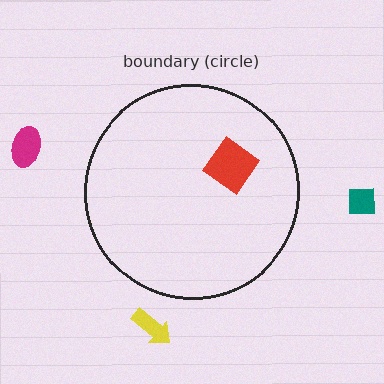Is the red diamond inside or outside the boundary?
Inside.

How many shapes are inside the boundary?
1 inside, 3 outside.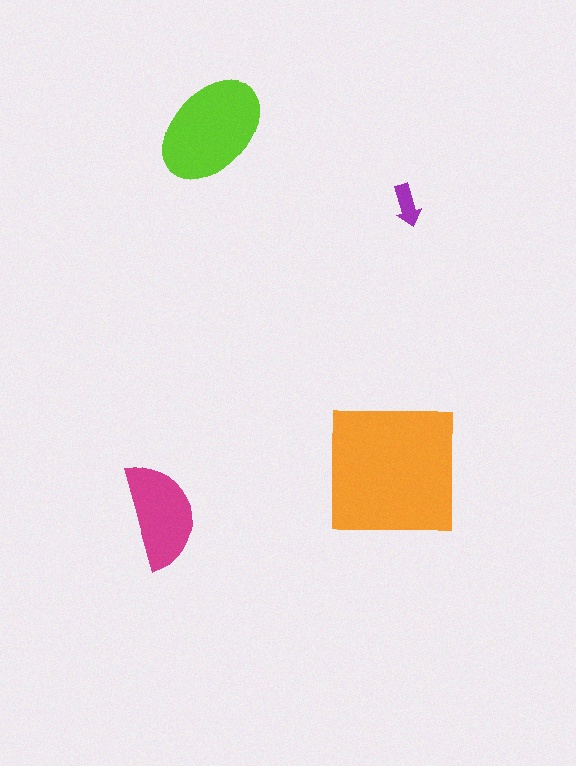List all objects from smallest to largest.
The purple arrow, the magenta semicircle, the lime ellipse, the orange square.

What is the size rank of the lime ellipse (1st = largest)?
2nd.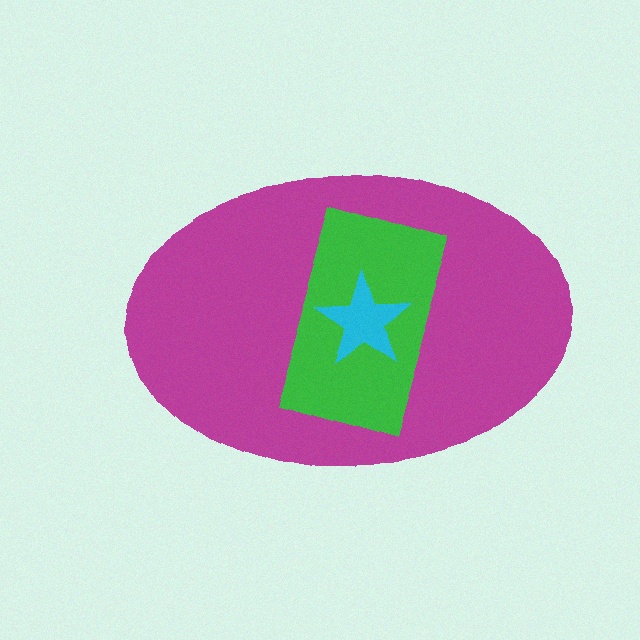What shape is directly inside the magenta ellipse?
The green rectangle.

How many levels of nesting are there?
3.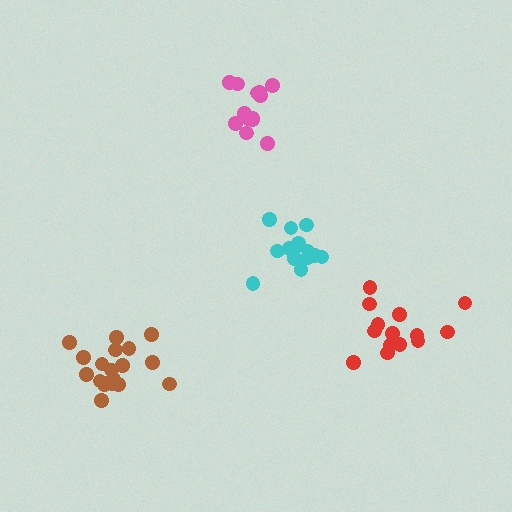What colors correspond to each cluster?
The clusters are colored: cyan, pink, red, brown.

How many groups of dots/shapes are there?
There are 4 groups.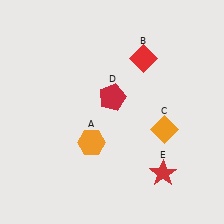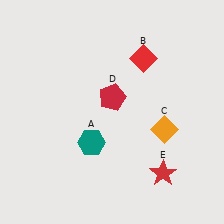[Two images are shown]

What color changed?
The hexagon (A) changed from orange in Image 1 to teal in Image 2.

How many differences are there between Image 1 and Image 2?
There is 1 difference between the two images.